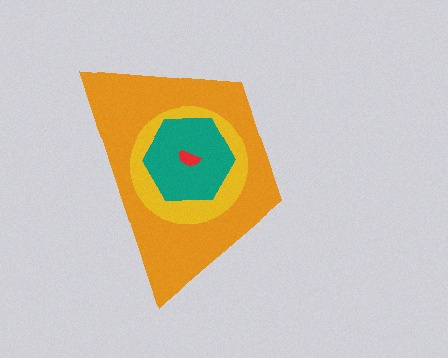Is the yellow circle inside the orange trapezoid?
Yes.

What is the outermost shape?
The orange trapezoid.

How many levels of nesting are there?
4.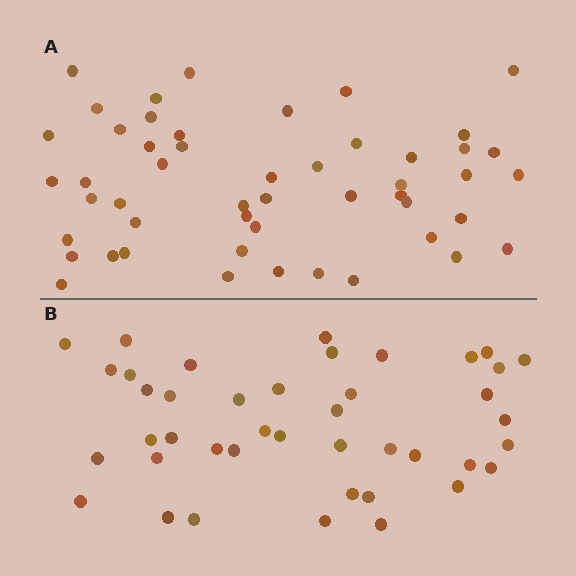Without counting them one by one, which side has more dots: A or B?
Region A (the top region) has more dots.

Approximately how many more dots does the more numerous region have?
Region A has roughly 8 or so more dots than region B.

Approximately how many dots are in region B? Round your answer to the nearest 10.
About 40 dots. (The exact count is 42, which rounds to 40.)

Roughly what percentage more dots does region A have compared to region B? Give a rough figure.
About 20% more.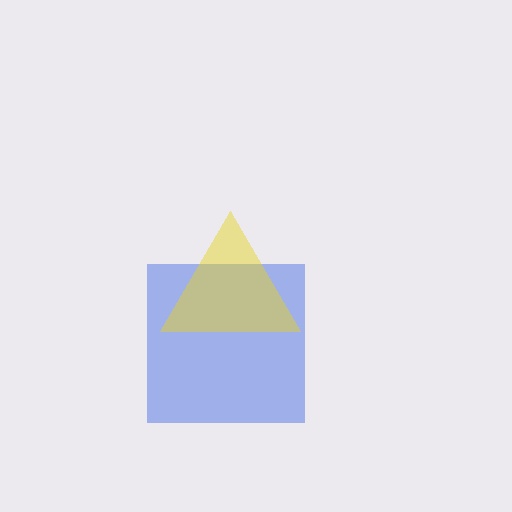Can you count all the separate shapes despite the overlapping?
Yes, there are 2 separate shapes.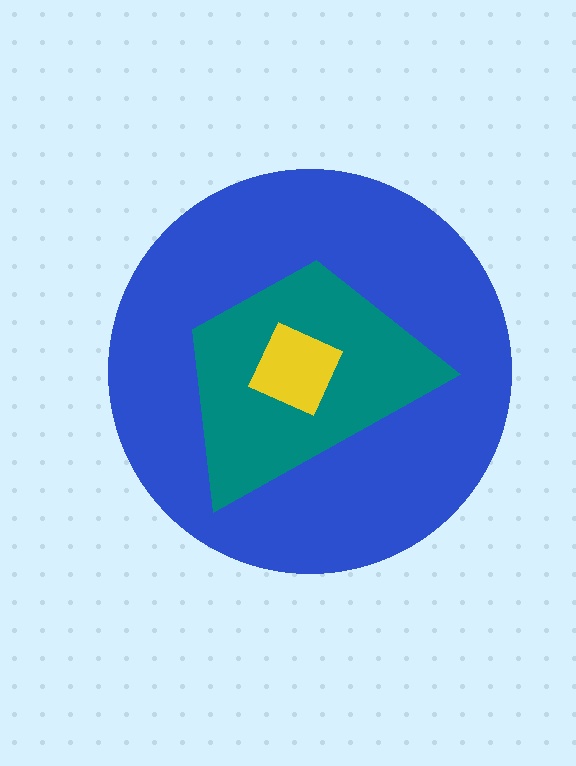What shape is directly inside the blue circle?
The teal trapezoid.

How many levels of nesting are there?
3.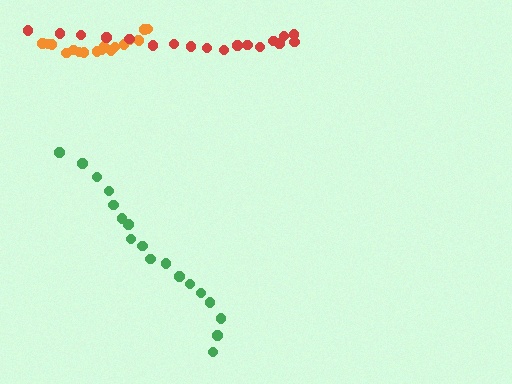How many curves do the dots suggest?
There are 3 distinct paths.